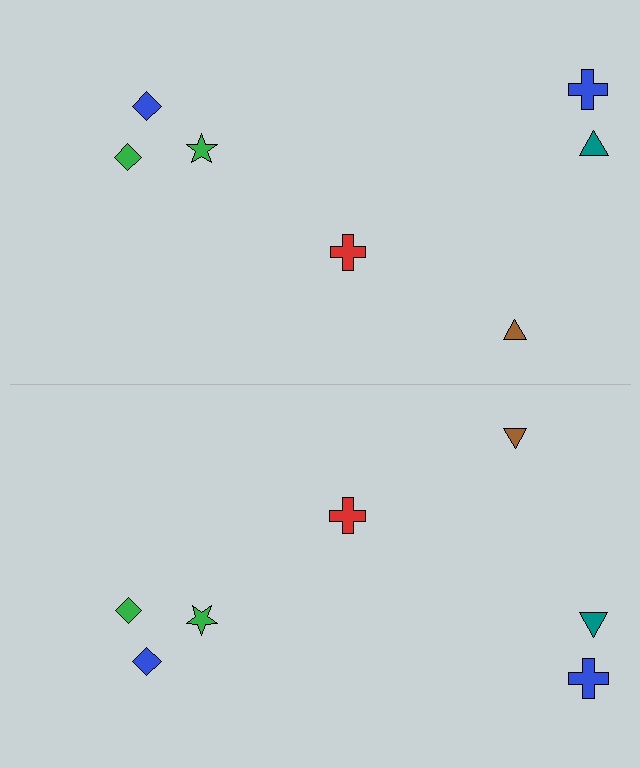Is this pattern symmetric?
Yes, this pattern has bilateral (reflection) symmetry.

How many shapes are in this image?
There are 14 shapes in this image.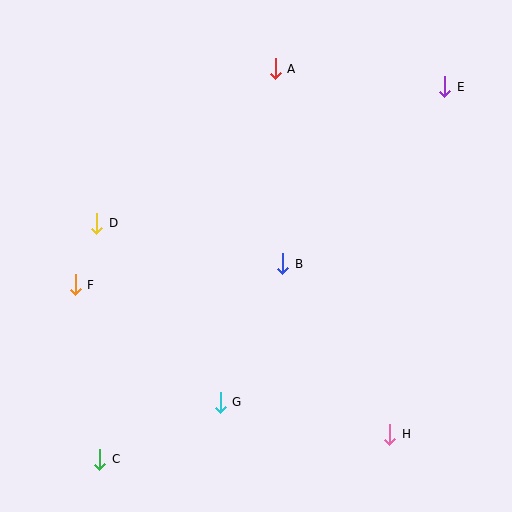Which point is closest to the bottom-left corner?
Point C is closest to the bottom-left corner.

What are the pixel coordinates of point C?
Point C is at (100, 459).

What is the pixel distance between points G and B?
The distance between G and B is 152 pixels.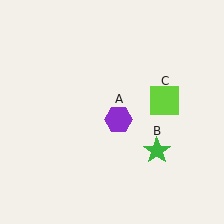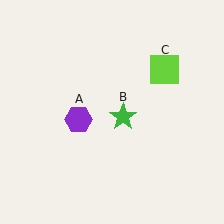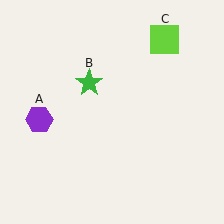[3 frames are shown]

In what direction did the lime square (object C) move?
The lime square (object C) moved up.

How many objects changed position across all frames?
3 objects changed position: purple hexagon (object A), green star (object B), lime square (object C).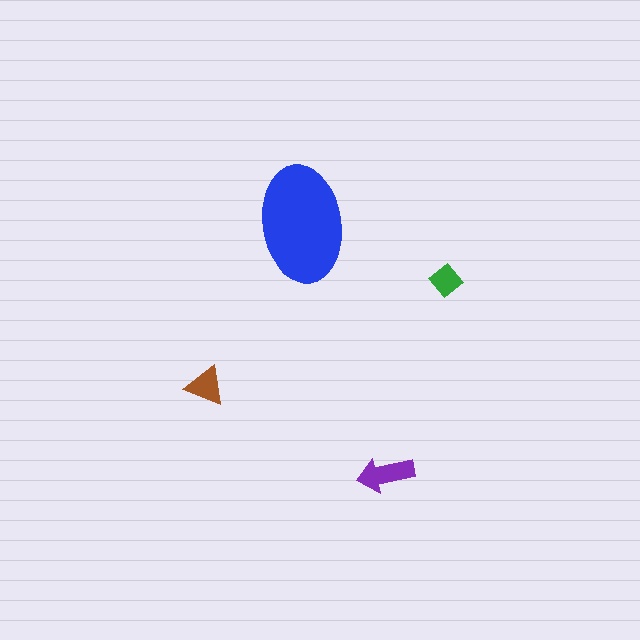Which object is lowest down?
The purple arrow is bottommost.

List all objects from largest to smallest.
The blue ellipse, the purple arrow, the brown triangle, the green diamond.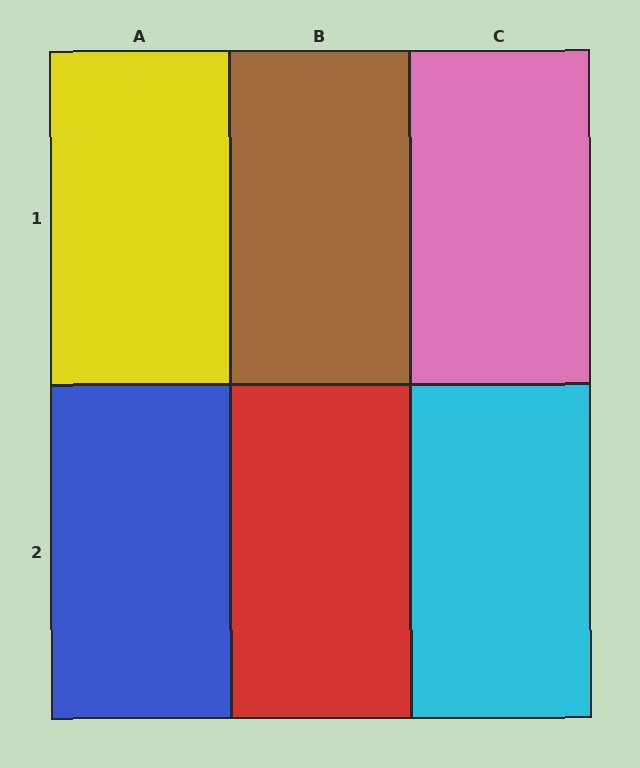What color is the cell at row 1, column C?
Pink.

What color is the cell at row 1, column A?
Yellow.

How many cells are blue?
1 cell is blue.